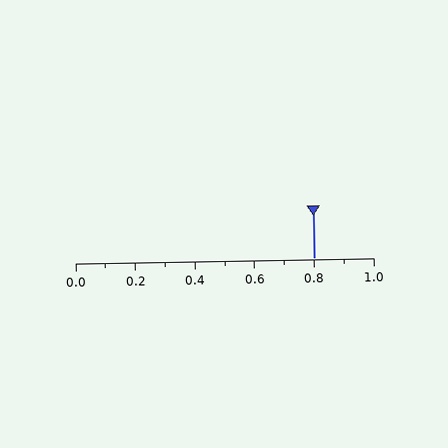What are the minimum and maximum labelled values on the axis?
The axis runs from 0.0 to 1.0.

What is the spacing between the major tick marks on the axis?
The major ticks are spaced 0.2 apart.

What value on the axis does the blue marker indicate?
The marker indicates approximately 0.8.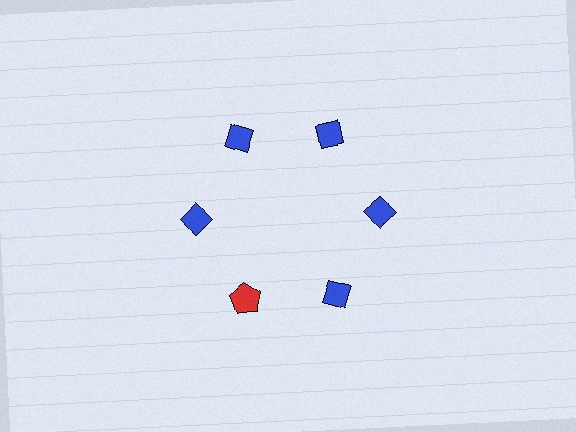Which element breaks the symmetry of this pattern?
The red pentagon at roughly the 7 o'clock position breaks the symmetry. All other shapes are blue diamonds.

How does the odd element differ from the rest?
It differs in both color (red instead of blue) and shape (pentagon instead of diamond).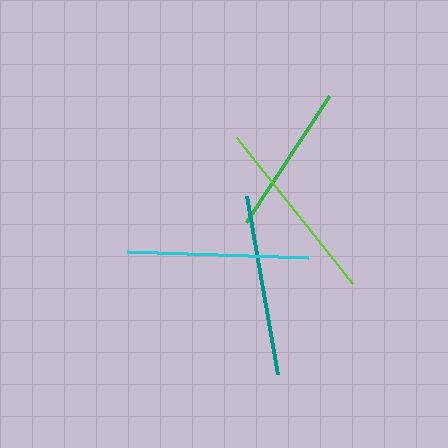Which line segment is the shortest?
The green line is the shortest at approximately 151 pixels.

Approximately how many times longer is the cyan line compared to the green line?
The cyan line is approximately 1.2 times the length of the green line.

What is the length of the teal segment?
The teal segment is approximately 181 pixels long.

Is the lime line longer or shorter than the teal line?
The lime line is longer than the teal line.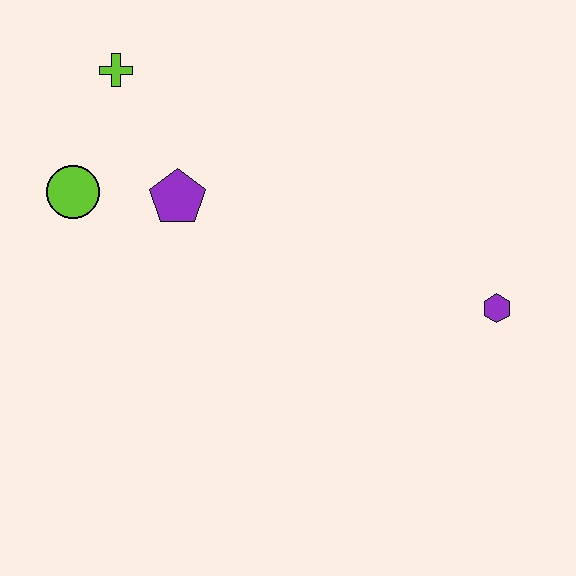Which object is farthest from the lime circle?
The purple hexagon is farthest from the lime circle.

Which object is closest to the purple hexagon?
The purple pentagon is closest to the purple hexagon.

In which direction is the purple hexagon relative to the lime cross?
The purple hexagon is to the right of the lime cross.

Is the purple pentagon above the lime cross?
No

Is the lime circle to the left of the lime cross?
Yes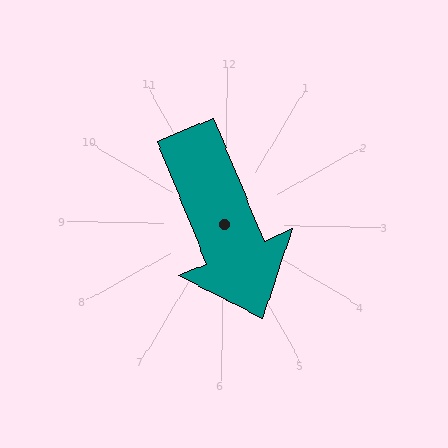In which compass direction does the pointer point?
Southeast.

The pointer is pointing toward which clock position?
Roughly 5 o'clock.